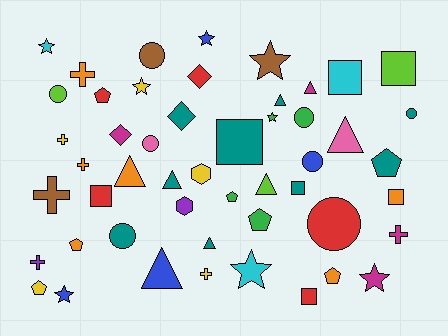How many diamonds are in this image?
There are 3 diamonds.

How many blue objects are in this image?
There are 4 blue objects.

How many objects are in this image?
There are 50 objects.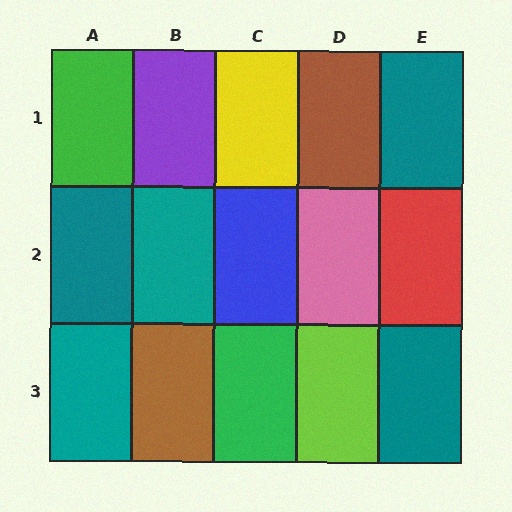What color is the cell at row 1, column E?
Teal.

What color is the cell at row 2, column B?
Teal.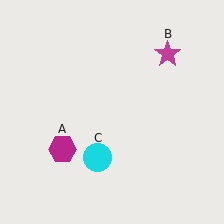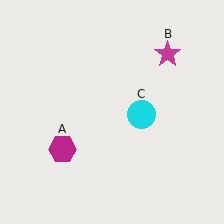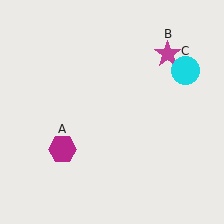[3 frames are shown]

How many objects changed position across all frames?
1 object changed position: cyan circle (object C).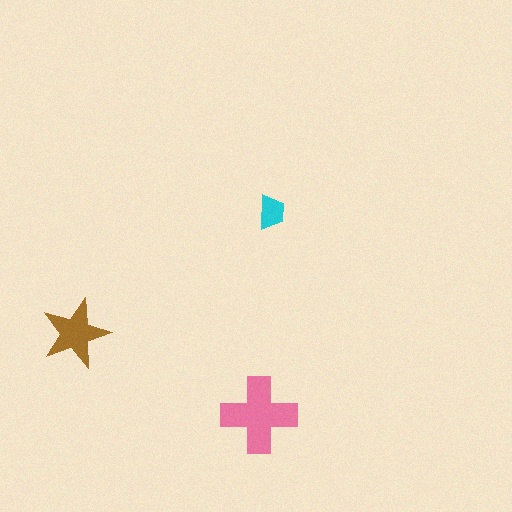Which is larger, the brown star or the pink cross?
The pink cross.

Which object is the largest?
The pink cross.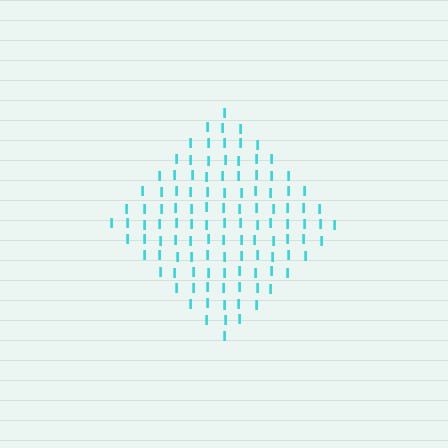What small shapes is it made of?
It is made of small letter I's.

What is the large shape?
The large shape is a diamond.